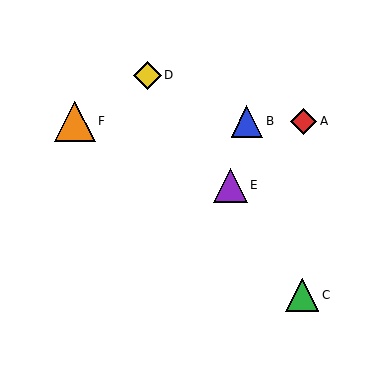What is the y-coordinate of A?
Object A is at y≈121.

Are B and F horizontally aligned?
Yes, both are at y≈121.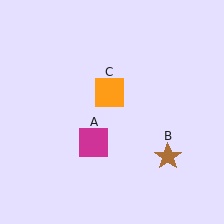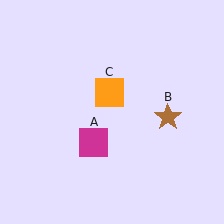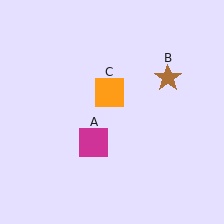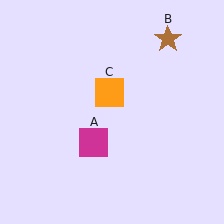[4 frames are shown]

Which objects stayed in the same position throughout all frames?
Magenta square (object A) and orange square (object C) remained stationary.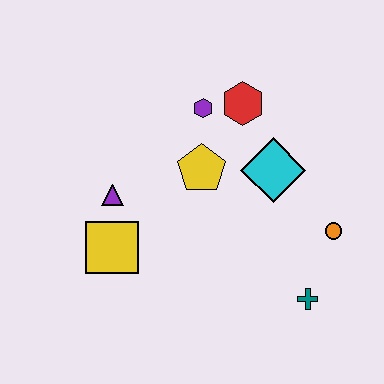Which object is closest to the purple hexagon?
The red hexagon is closest to the purple hexagon.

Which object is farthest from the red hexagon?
The teal cross is farthest from the red hexagon.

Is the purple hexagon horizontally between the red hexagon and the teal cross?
No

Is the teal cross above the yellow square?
No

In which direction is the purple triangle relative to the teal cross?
The purple triangle is to the left of the teal cross.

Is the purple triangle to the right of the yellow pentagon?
No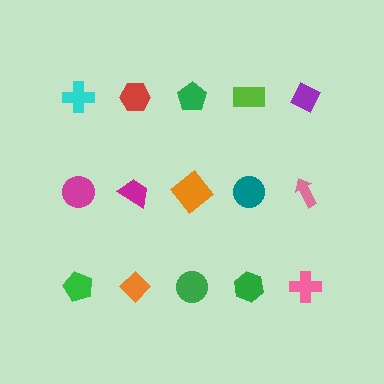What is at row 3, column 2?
An orange diamond.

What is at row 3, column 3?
A green circle.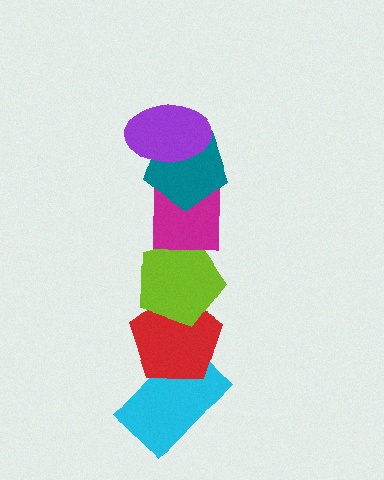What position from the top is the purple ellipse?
The purple ellipse is 1st from the top.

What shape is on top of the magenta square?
The teal pentagon is on top of the magenta square.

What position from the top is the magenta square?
The magenta square is 3rd from the top.